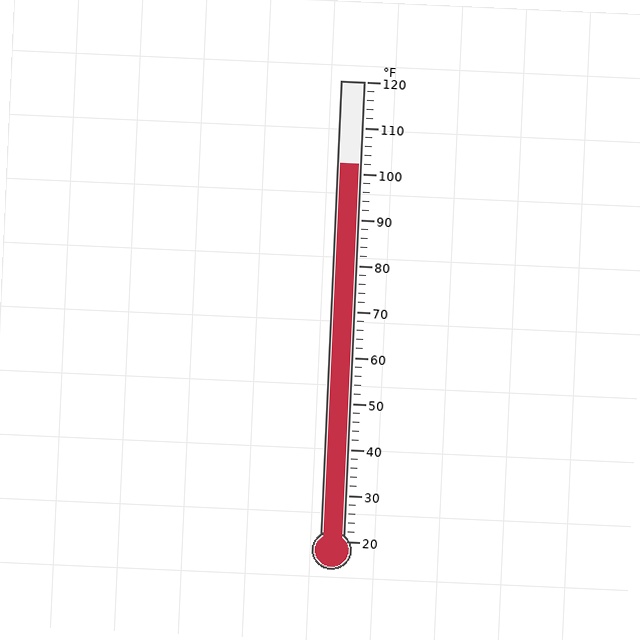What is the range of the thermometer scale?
The thermometer scale ranges from 20°F to 120°F.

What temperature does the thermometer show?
The thermometer shows approximately 102°F.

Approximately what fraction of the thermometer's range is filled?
The thermometer is filled to approximately 80% of its range.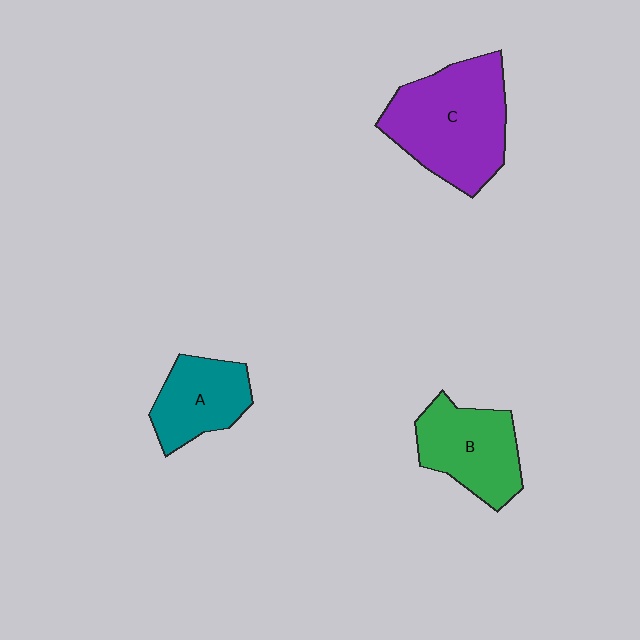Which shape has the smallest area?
Shape A (teal).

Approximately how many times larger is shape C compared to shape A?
Approximately 1.8 times.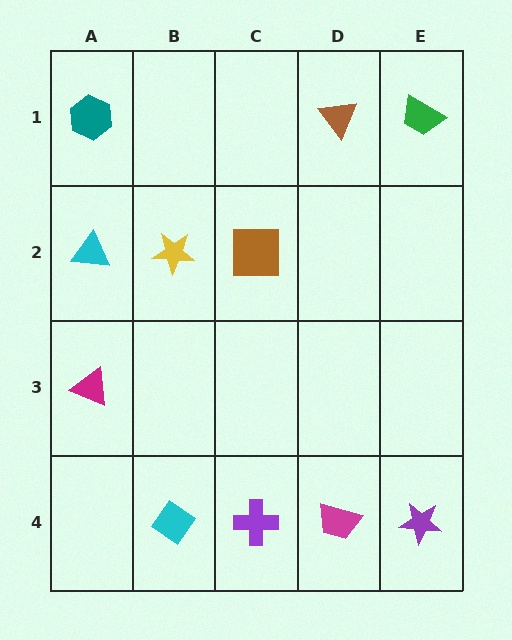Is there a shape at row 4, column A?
No, that cell is empty.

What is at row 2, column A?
A cyan triangle.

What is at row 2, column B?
A yellow star.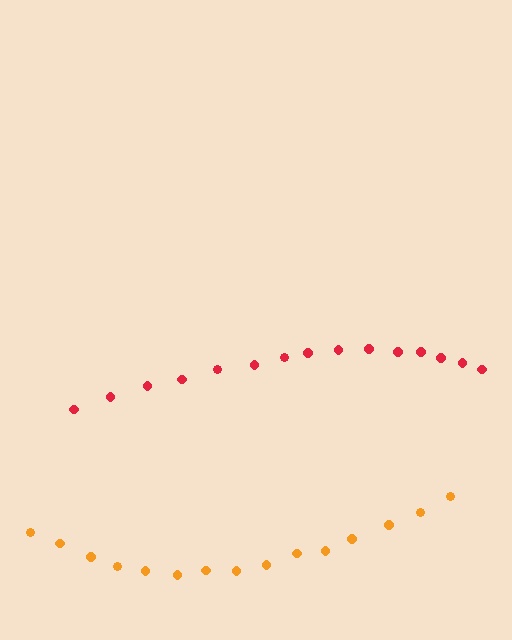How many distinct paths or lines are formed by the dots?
There are 2 distinct paths.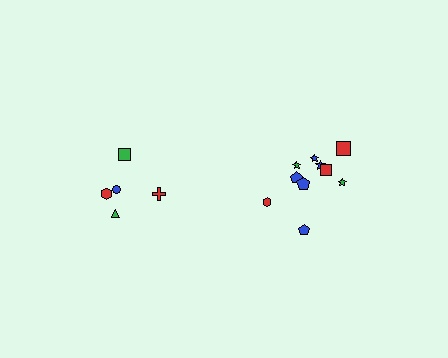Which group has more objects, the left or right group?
The right group.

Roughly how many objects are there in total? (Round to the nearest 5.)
Roughly 15 objects in total.